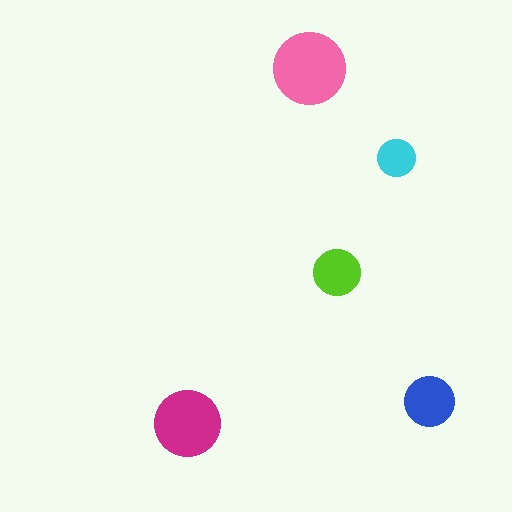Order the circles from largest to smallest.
the pink one, the magenta one, the blue one, the lime one, the cyan one.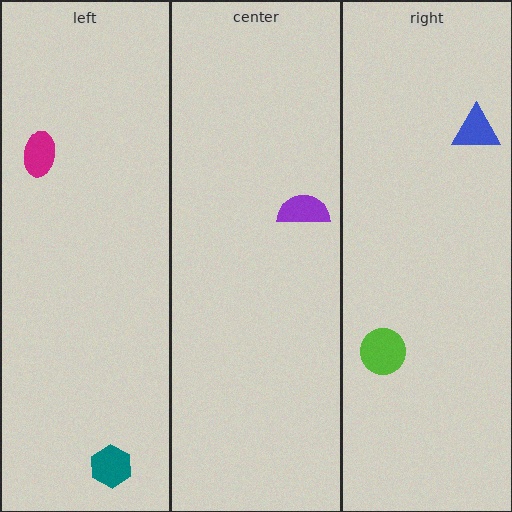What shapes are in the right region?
The lime circle, the blue triangle.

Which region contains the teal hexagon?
The left region.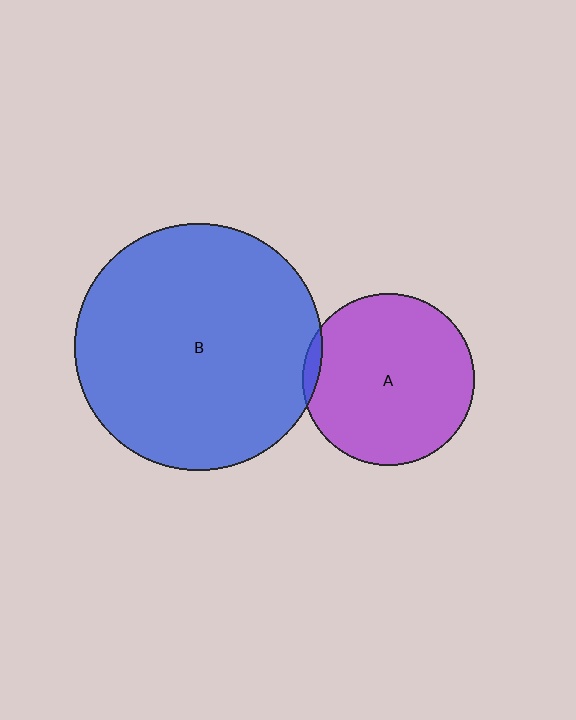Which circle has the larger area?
Circle B (blue).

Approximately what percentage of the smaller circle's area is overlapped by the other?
Approximately 5%.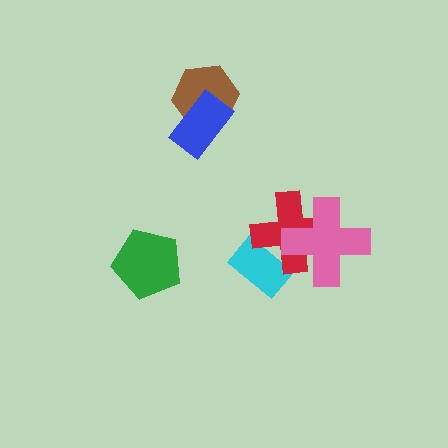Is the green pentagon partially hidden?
No, no other shape covers it.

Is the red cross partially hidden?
Yes, it is partially covered by another shape.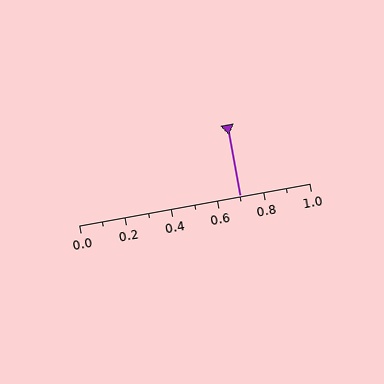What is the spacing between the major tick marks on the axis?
The major ticks are spaced 0.2 apart.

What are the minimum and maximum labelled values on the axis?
The axis runs from 0.0 to 1.0.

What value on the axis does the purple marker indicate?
The marker indicates approximately 0.7.